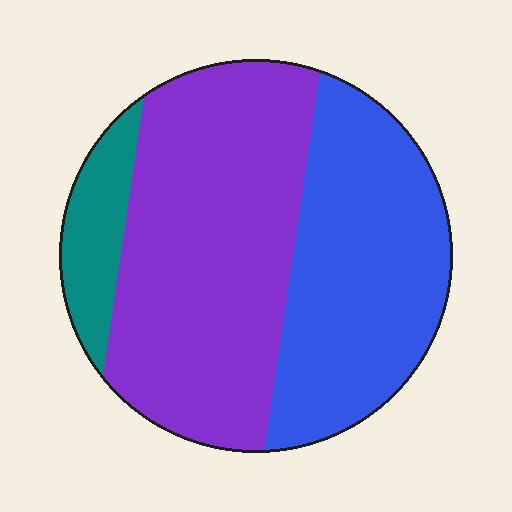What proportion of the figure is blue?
Blue takes up about three eighths (3/8) of the figure.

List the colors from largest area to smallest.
From largest to smallest: purple, blue, teal.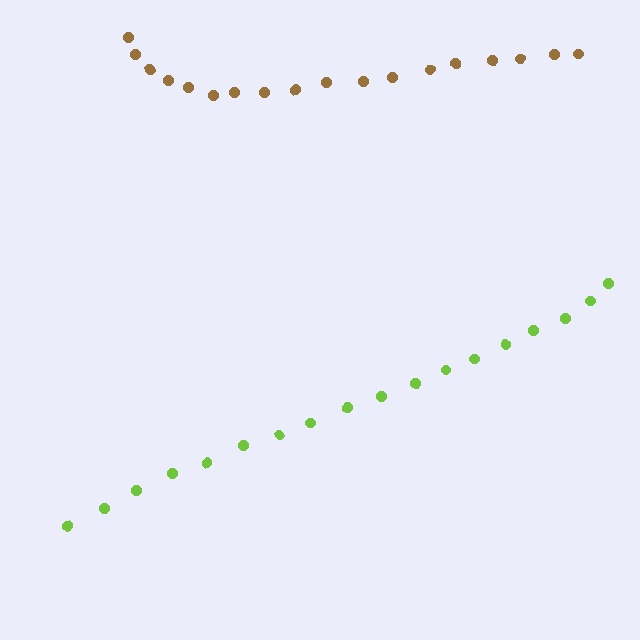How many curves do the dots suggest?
There are 2 distinct paths.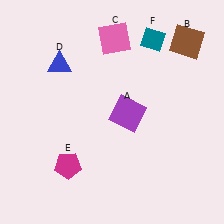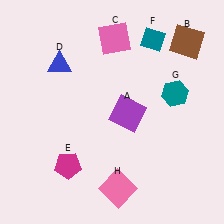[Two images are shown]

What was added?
A teal hexagon (G), a pink square (H) were added in Image 2.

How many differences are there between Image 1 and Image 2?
There are 2 differences between the two images.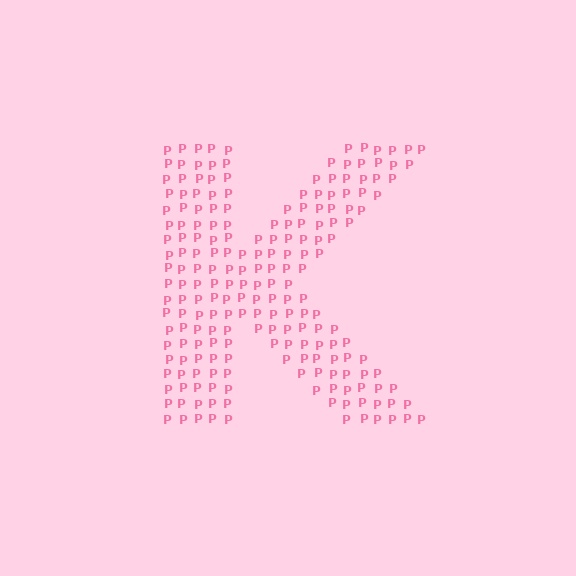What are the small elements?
The small elements are letter P's.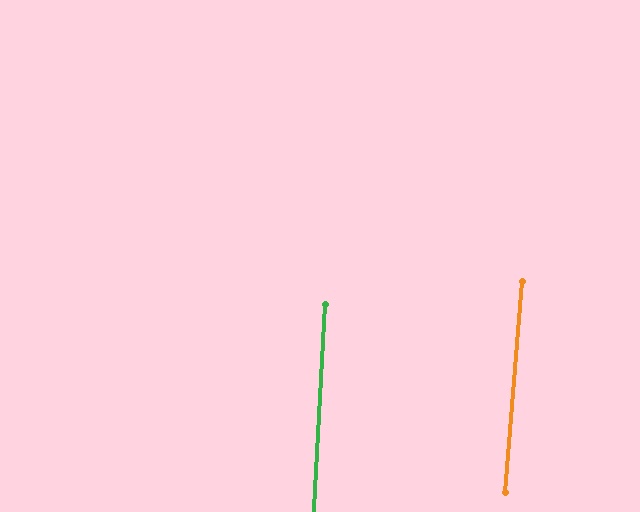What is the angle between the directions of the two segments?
Approximately 1 degree.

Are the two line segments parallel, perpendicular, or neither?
Parallel — their directions differ by only 1.4°.